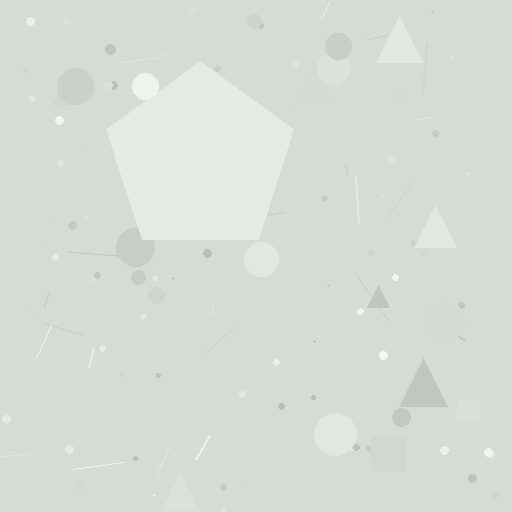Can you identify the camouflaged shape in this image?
The camouflaged shape is a pentagon.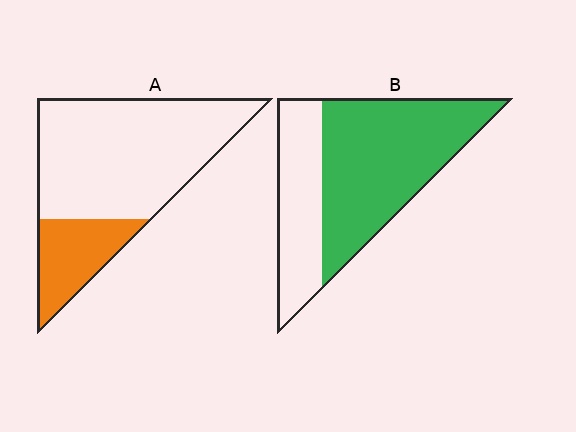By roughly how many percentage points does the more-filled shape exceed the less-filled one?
By roughly 40 percentage points (B over A).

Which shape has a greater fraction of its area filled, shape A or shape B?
Shape B.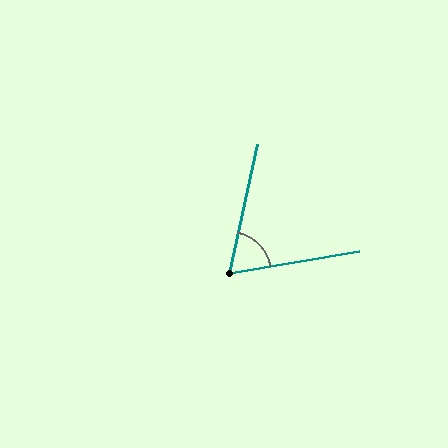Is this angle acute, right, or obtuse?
It is acute.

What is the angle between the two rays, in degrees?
Approximately 68 degrees.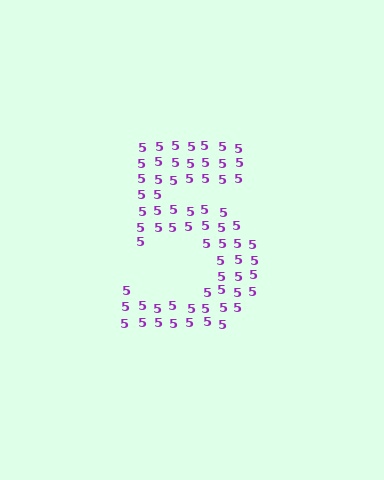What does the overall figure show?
The overall figure shows the digit 5.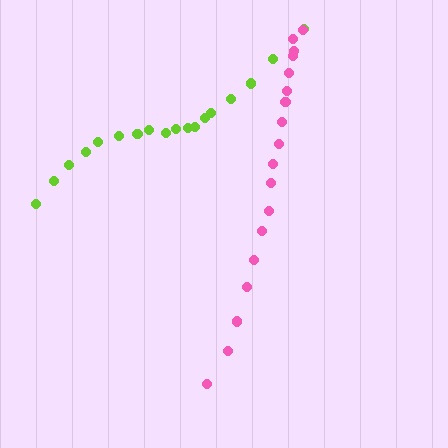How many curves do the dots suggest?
There are 2 distinct paths.